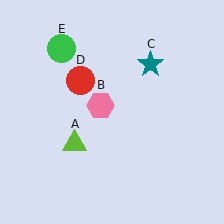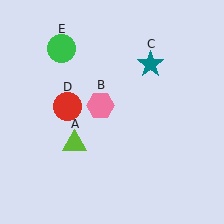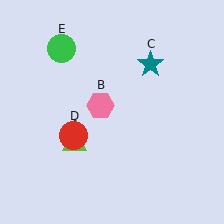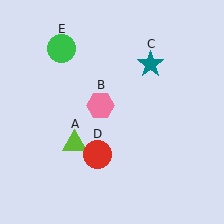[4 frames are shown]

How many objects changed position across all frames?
1 object changed position: red circle (object D).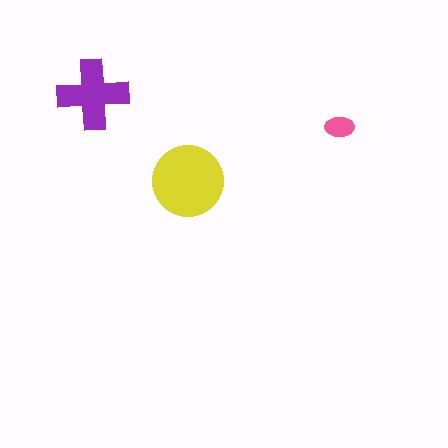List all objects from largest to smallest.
The yellow circle, the purple cross, the pink ellipse.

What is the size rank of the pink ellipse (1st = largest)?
3rd.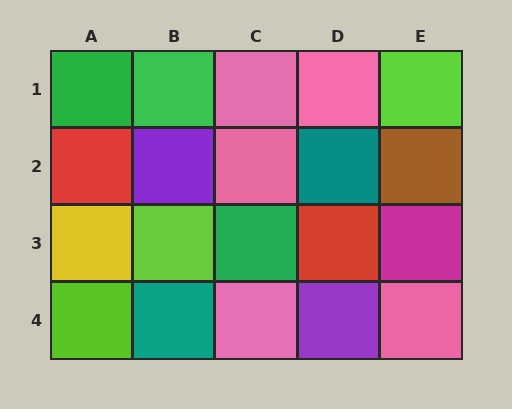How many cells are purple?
2 cells are purple.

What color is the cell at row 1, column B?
Green.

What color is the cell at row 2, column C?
Pink.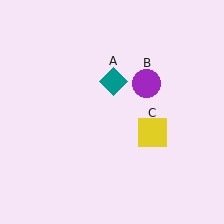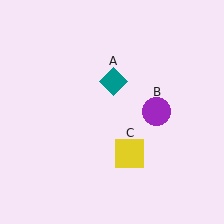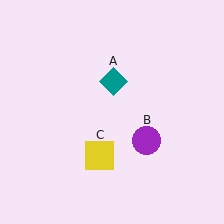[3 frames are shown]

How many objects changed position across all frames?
2 objects changed position: purple circle (object B), yellow square (object C).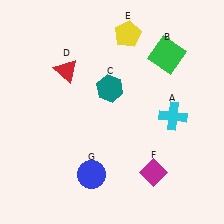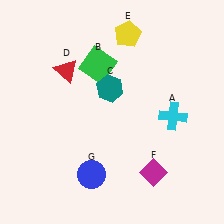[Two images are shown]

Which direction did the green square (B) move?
The green square (B) moved left.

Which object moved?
The green square (B) moved left.